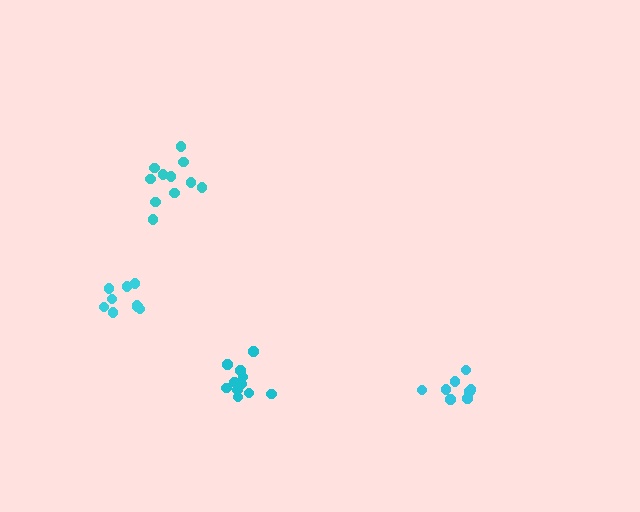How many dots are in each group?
Group 1: 11 dots, Group 2: 9 dots, Group 3: 11 dots, Group 4: 8 dots (39 total).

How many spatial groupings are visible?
There are 4 spatial groupings.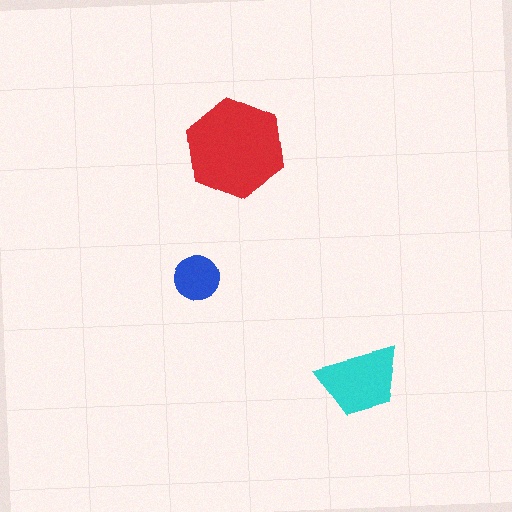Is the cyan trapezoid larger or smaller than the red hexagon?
Smaller.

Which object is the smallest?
The blue circle.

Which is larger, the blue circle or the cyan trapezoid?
The cyan trapezoid.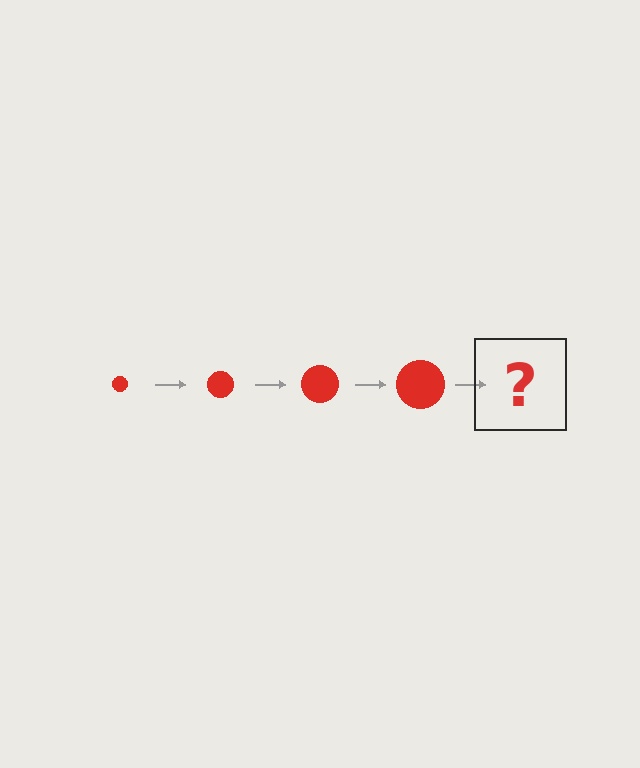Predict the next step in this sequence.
The next step is a red circle, larger than the previous one.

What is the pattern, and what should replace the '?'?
The pattern is that the circle gets progressively larger each step. The '?' should be a red circle, larger than the previous one.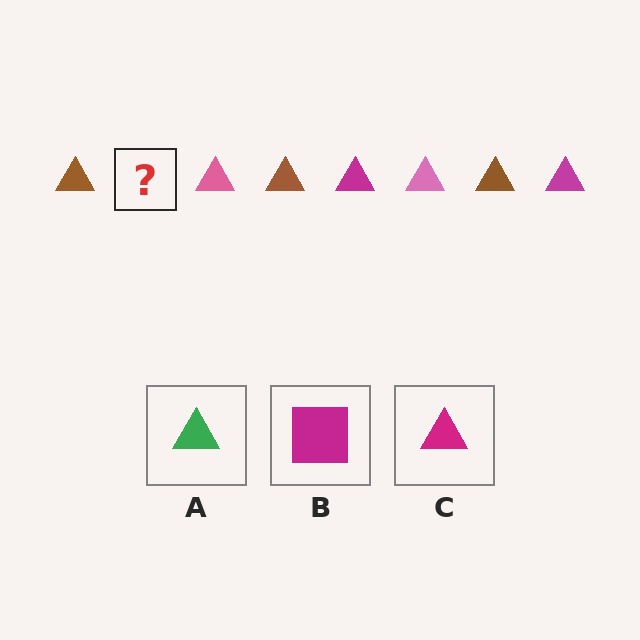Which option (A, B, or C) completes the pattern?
C.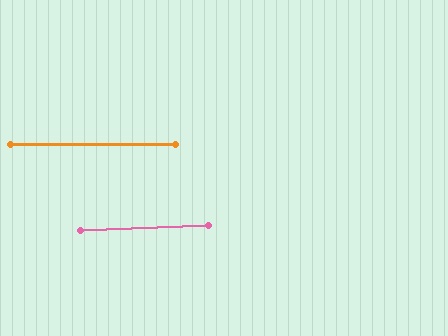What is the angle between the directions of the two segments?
Approximately 2 degrees.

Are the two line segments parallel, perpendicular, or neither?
Parallel — their directions differ by only 2.0°.